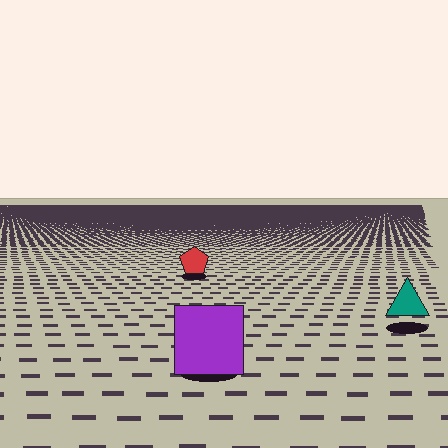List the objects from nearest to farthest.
From nearest to farthest: the purple square, the teal triangle, the red pentagon.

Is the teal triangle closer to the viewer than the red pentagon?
Yes. The teal triangle is closer — you can tell from the texture gradient: the ground texture is coarser near it.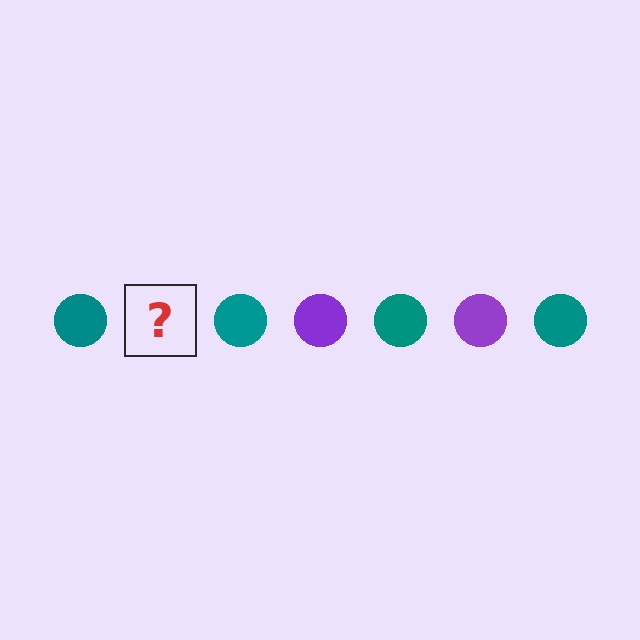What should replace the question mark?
The question mark should be replaced with a purple circle.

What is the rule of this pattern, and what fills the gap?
The rule is that the pattern cycles through teal, purple circles. The gap should be filled with a purple circle.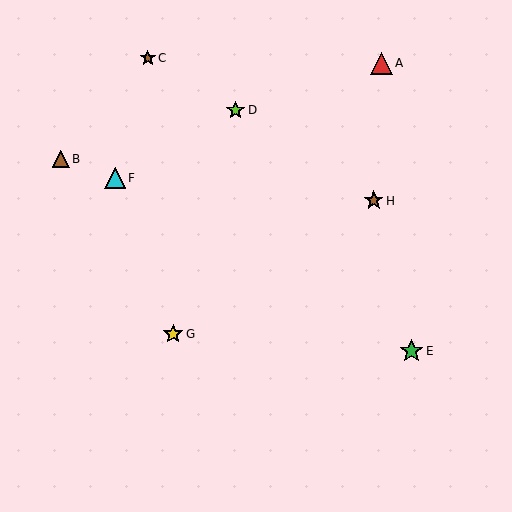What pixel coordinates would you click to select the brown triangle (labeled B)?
Click at (61, 159) to select the brown triangle B.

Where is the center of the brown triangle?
The center of the brown triangle is at (61, 159).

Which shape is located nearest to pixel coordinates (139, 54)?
The brown star (labeled C) at (148, 58) is nearest to that location.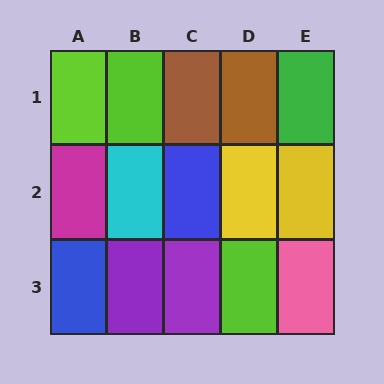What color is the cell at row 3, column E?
Pink.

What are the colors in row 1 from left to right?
Lime, lime, brown, brown, green.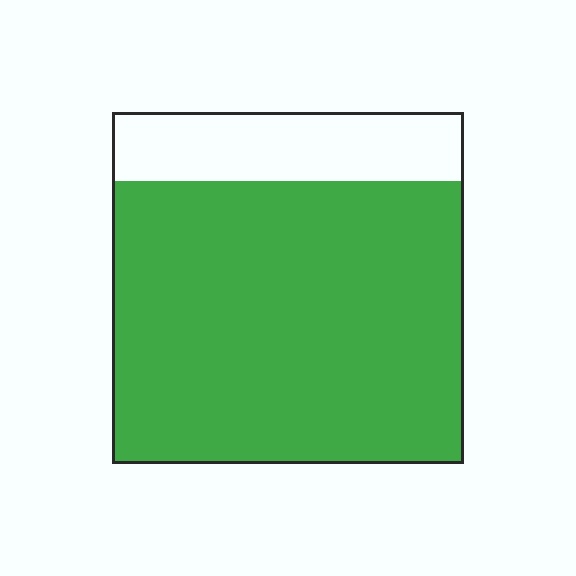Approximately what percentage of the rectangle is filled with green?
Approximately 80%.